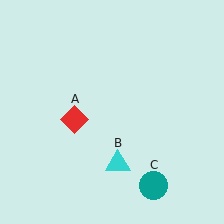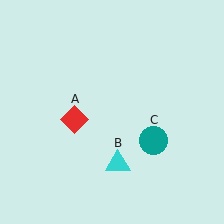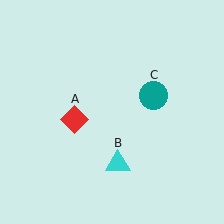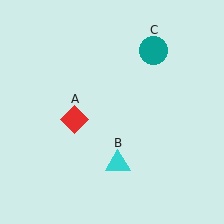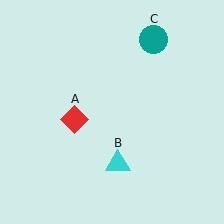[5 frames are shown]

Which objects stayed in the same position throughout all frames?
Red diamond (object A) and cyan triangle (object B) remained stationary.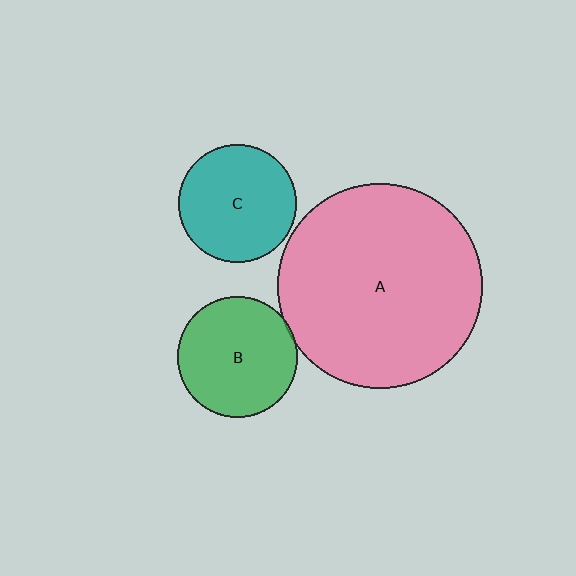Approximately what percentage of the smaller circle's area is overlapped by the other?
Approximately 5%.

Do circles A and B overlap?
Yes.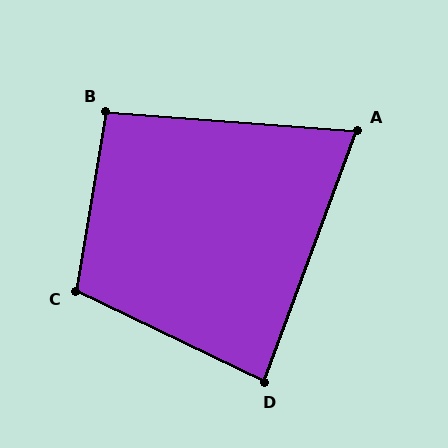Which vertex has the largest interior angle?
C, at approximately 106 degrees.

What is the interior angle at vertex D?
Approximately 85 degrees (acute).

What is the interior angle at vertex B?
Approximately 95 degrees (obtuse).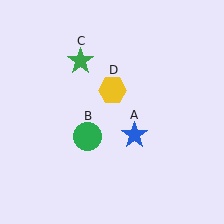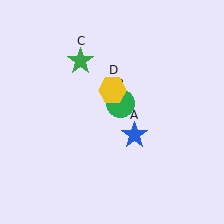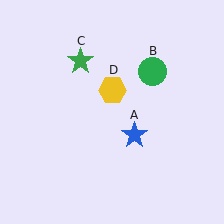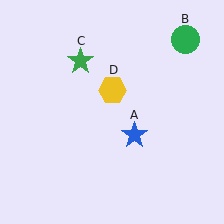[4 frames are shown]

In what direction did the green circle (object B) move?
The green circle (object B) moved up and to the right.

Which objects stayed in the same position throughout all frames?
Blue star (object A) and green star (object C) and yellow hexagon (object D) remained stationary.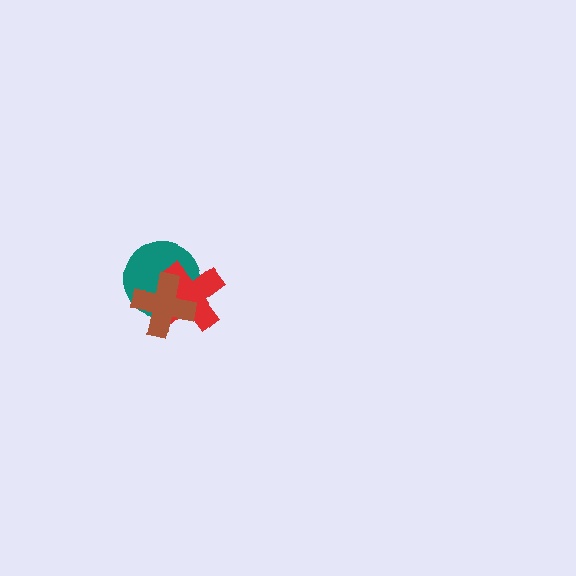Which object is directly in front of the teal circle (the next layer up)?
The red cross is directly in front of the teal circle.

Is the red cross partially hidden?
Yes, it is partially covered by another shape.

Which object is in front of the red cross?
The brown cross is in front of the red cross.